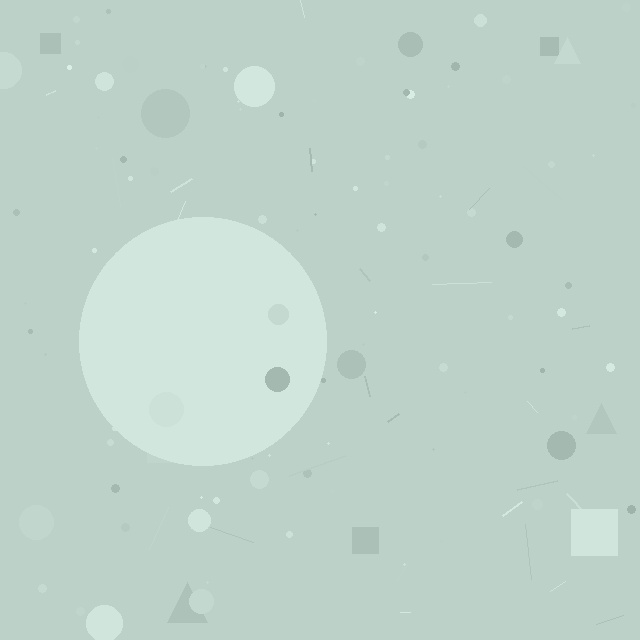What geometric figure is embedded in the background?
A circle is embedded in the background.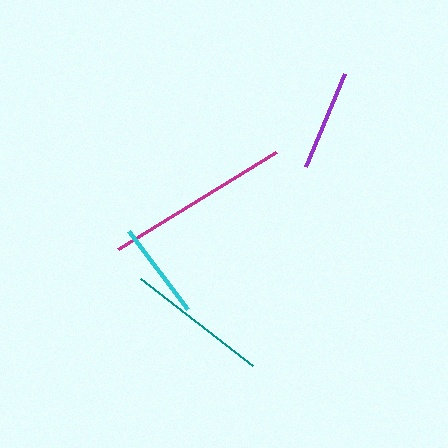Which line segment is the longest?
The magenta line is the longest at approximately 186 pixels.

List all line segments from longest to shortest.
From longest to shortest: magenta, teal, purple, cyan.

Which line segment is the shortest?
The cyan line is the shortest at approximately 98 pixels.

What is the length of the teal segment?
The teal segment is approximately 142 pixels long.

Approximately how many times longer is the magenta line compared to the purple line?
The magenta line is approximately 1.9 times the length of the purple line.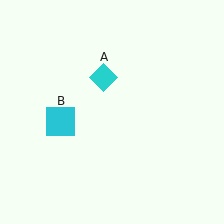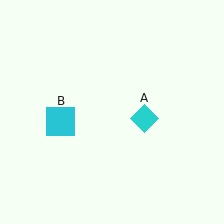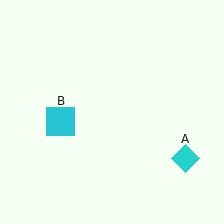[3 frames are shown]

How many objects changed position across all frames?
1 object changed position: cyan diamond (object A).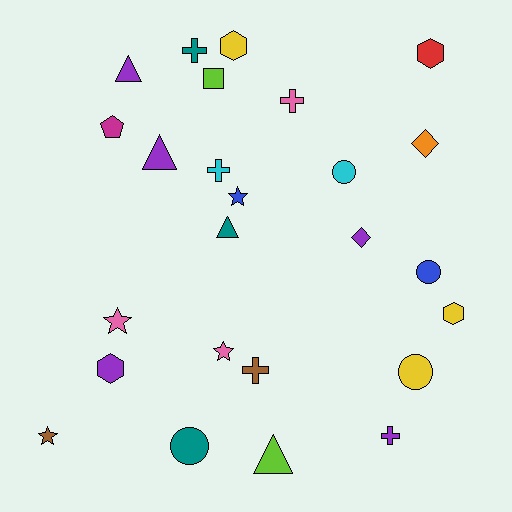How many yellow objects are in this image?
There are 3 yellow objects.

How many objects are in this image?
There are 25 objects.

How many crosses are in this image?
There are 5 crosses.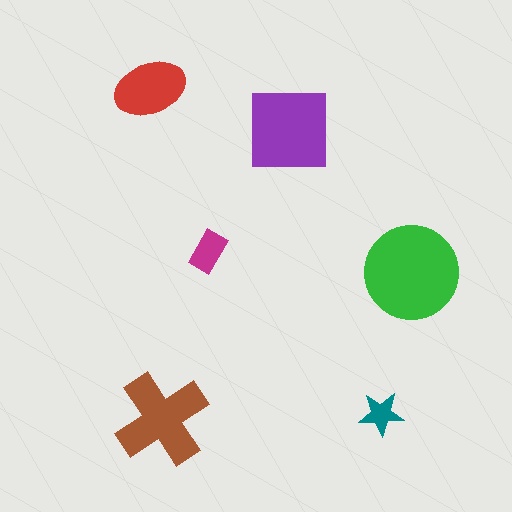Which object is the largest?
The green circle.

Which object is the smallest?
The teal star.